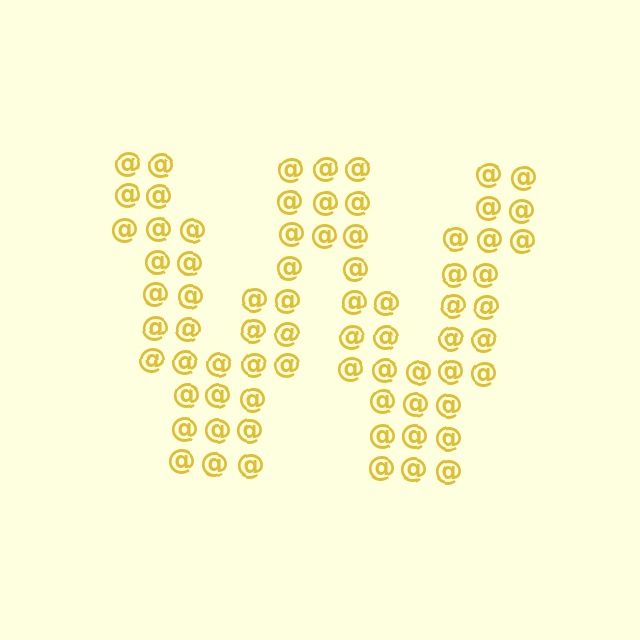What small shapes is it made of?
It is made of small at signs.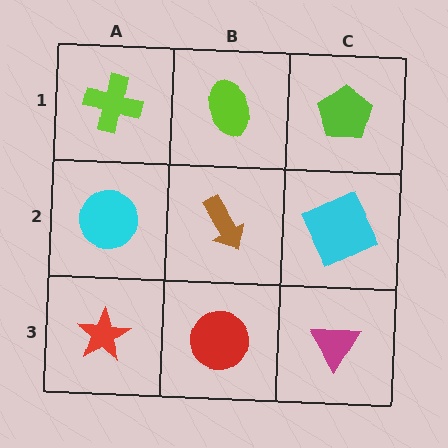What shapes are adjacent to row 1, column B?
A brown arrow (row 2, column B), a lime cross (row 1, column A), a lime pentagon (row 1, column C).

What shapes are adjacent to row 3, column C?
A cyan square (row 2, column C), a red circle (row 3, column B).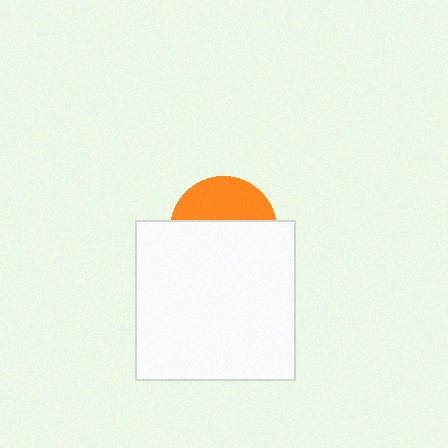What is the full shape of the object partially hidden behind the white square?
The partially hidden object is an orange circle.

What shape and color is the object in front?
The object in front is a white square.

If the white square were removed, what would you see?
You would see the complete orange circle.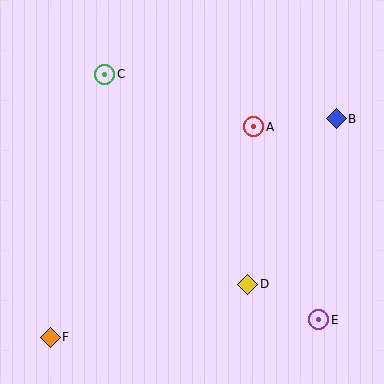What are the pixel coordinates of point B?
Point B is at (336, 119).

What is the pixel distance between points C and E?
The distance between C and E is 326 pixels.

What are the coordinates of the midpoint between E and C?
The midpoint between E and C is at (212, 197).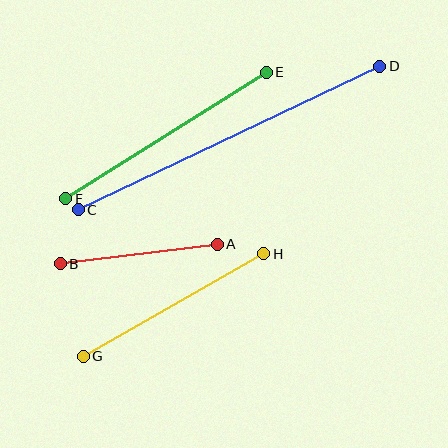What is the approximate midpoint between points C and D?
The midpoint is at approximately (229, 138) pixels.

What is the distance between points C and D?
The distance is approximately 334 pixels.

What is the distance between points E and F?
The distance is approximately 237 pixels.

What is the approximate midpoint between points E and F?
The midpoint is at approximately (166, 135) pixels.